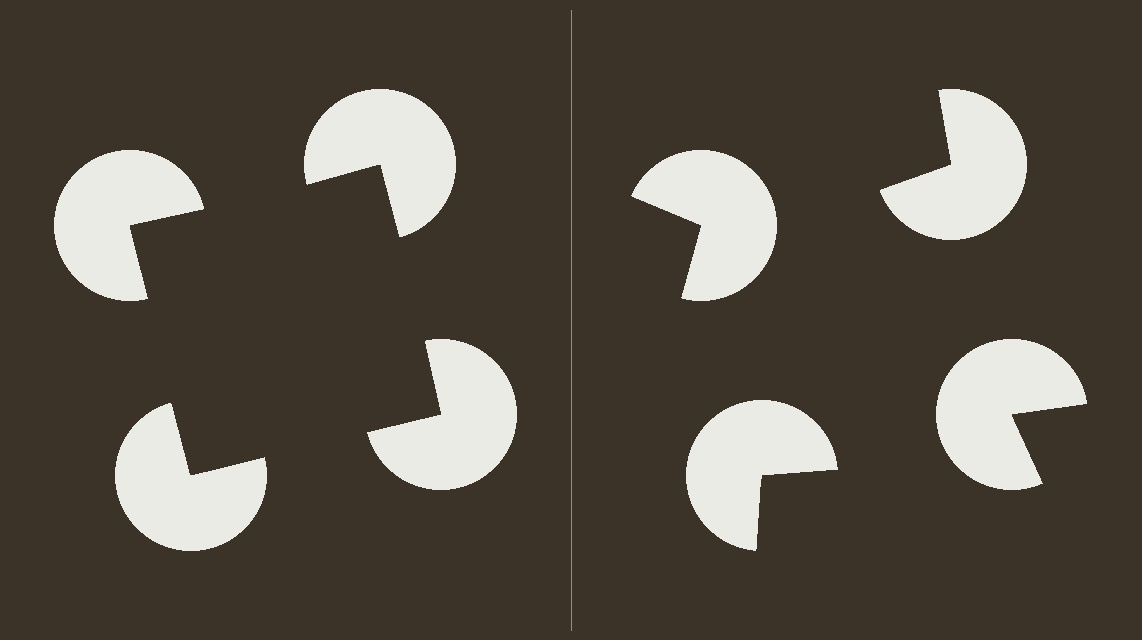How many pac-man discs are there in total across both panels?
8 — 4 on each side.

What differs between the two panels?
The pac-man discs are positioned identically on both sides; only the wedge orientations differ. On the left they align to a square; on the right they are misaligned.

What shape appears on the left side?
An illusory square.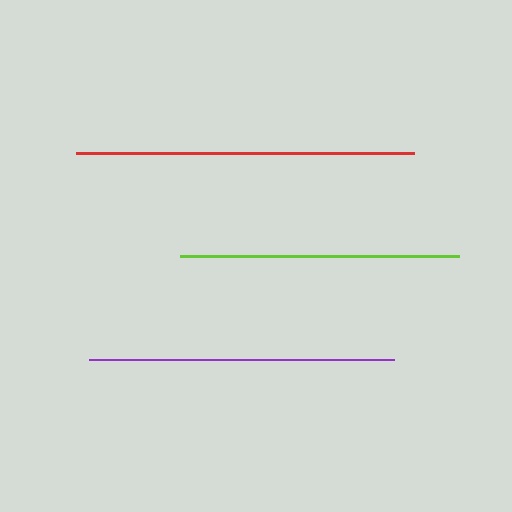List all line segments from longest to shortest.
From longest to shortest: red, purple, lime.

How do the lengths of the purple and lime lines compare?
The purple and lime lines are approximately the same length.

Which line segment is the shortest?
The lime line is the shortest at approximately 279 pixels.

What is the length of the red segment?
The red segment is approximately 338 pixels long.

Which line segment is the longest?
The red line is the longest at approximately 338 pixels.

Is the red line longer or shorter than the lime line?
The red line is longer than the lime line.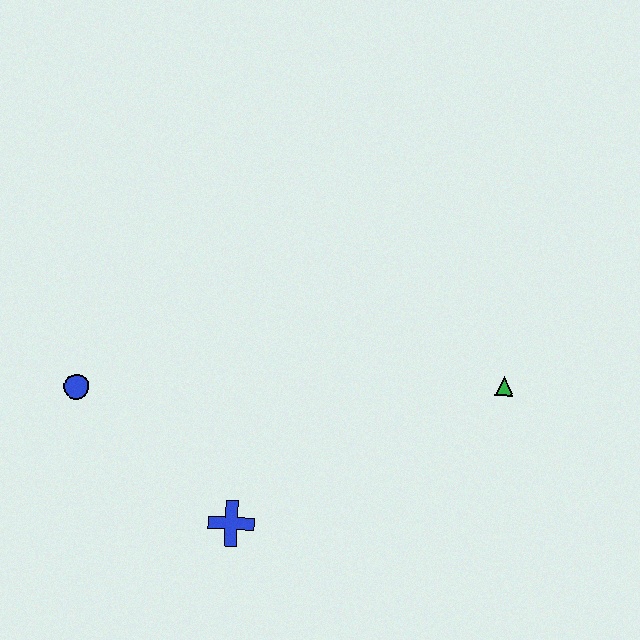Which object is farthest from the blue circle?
The green triangle is farthest from the blue circle.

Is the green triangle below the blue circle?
No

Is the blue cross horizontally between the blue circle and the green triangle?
Yes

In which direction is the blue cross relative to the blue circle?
The blue cross is to the right of the blue circle.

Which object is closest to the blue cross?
The blue circle is closest to the blue cross.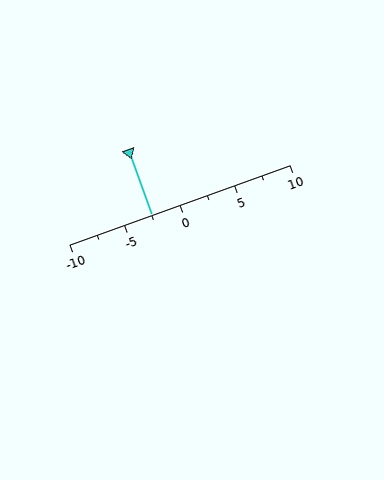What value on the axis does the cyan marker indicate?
The marker indicates approximately -2.5.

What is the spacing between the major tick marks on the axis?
The major ticks are spaced 5 apart.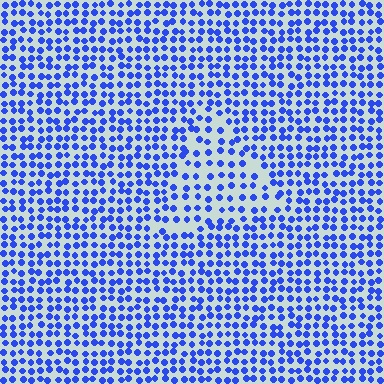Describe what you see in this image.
The image contains small blue elements arranged at two different densities. A triangle-shaped region is visible where the elements are less densely packed than the surrounding area.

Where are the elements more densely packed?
The elements are more densely packed outside the triangle boundary.